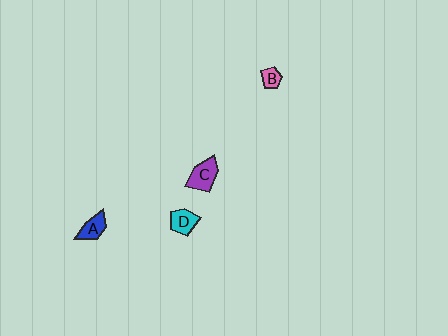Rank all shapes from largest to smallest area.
From largest to smallest: C (purple), D (cyan), A (blue), B (pink).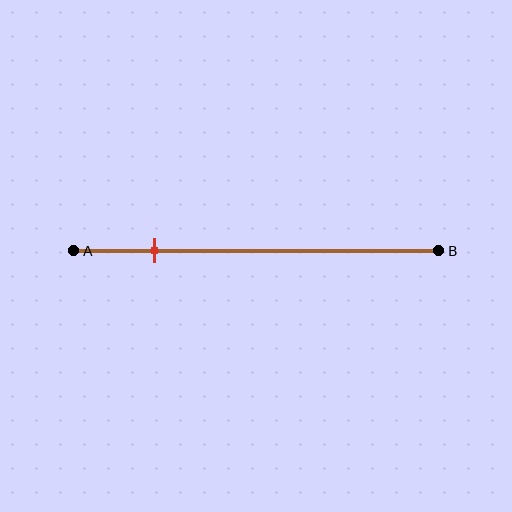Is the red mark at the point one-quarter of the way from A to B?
Yes, the mark is approximately at the one-quarter point.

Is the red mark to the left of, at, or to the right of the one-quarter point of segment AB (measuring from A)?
The red mark is approximately at the one-quarter point of segment AB.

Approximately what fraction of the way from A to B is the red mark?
The red mark is approximately 20% of the way from A to B.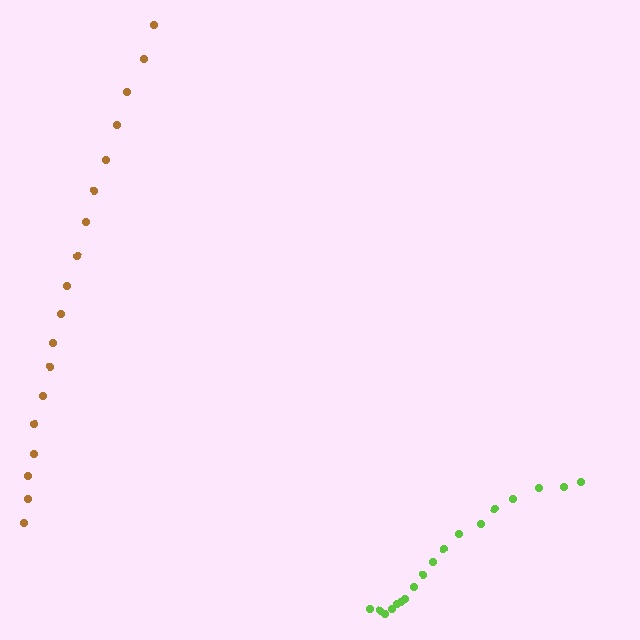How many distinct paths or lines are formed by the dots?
There are 2 distinct paths.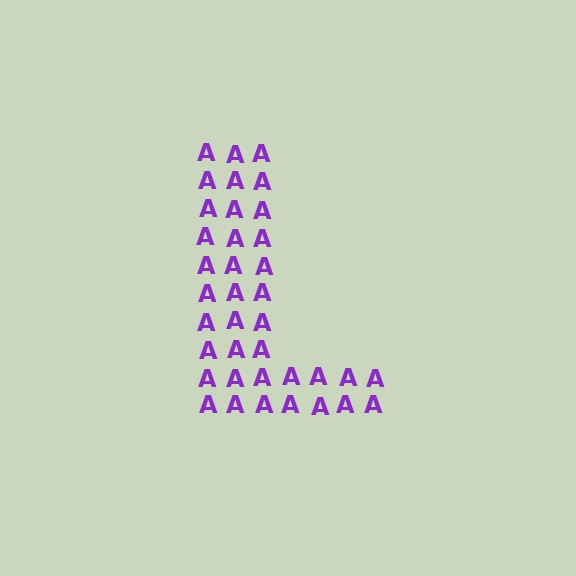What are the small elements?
The small elements are letter A's.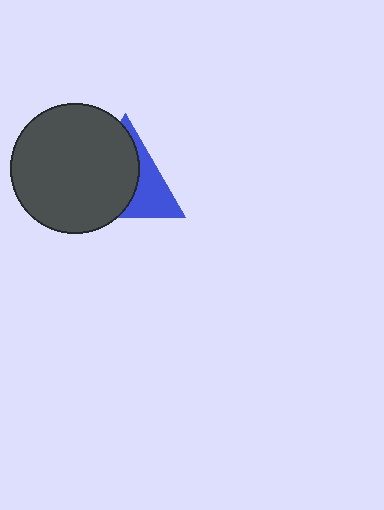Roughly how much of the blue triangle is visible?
A small part of it is visible (roughly 38%).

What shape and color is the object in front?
The object in front is a dark gray circle.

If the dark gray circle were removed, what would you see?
You would see the complete blue triangle.